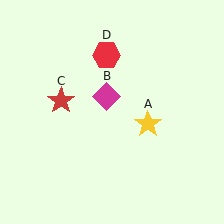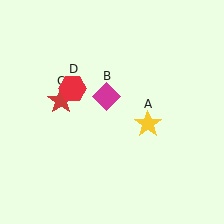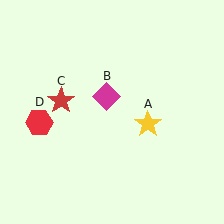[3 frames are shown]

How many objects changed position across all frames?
1 object changed position: red hexagon (object D).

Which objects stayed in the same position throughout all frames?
Yellow star (object A) and magenta diamond (object B) and red star (object C) remained stationary.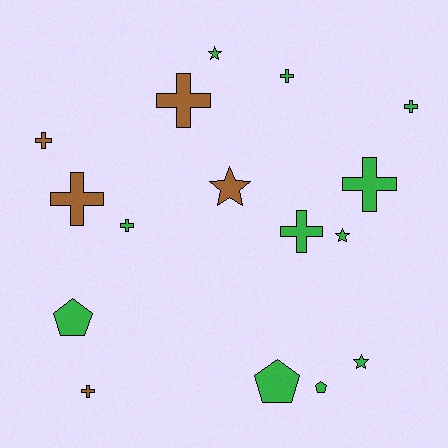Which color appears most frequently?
Green, with 11 objects.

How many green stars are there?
There are 3 green stars.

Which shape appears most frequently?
Cross, with 9 objects.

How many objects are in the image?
There are 16 objects.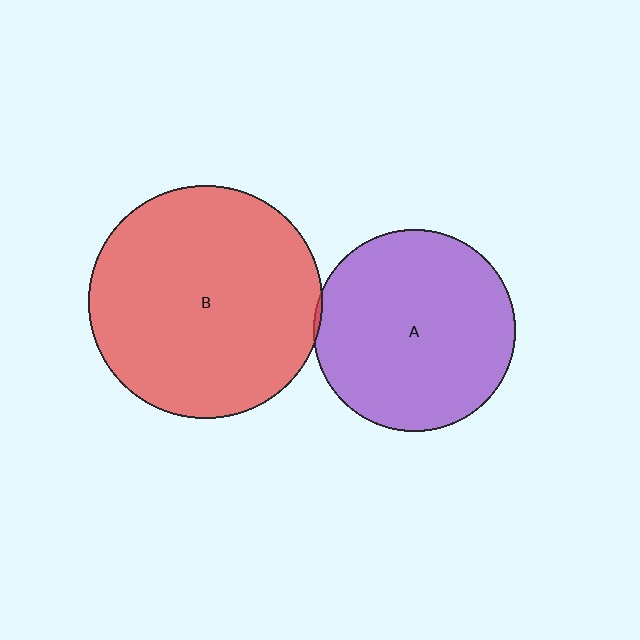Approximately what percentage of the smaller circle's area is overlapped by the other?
Approximately 5%.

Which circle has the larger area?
Circle B (red).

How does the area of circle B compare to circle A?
Approximately 1.3 times.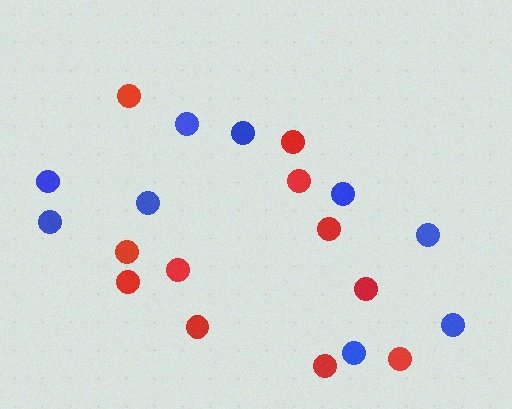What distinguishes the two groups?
There are 2 groups: one group of red circles (11) and one group of blue circles (9).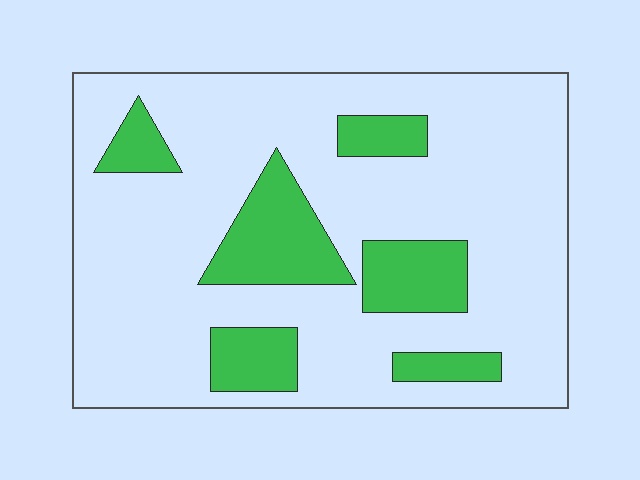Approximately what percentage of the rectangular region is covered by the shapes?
Approximately 20%.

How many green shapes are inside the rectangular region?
6.